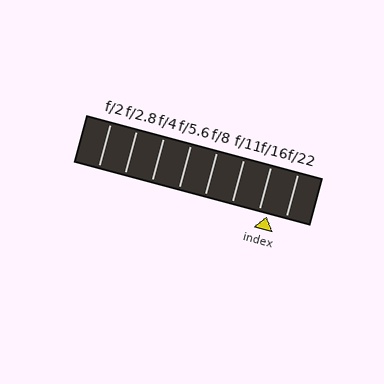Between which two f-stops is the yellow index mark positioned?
The index mark is between f/16 and f/22.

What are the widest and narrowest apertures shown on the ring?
The widest aperture shown is f/2 and the narrowest is f/22.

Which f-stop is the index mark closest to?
The index mark is closest to f/16.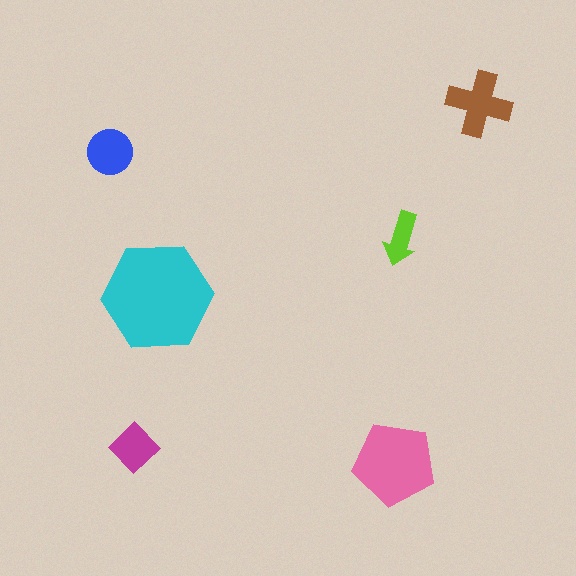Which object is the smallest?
The lime arrow.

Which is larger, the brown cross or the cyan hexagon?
The cyan hexagon.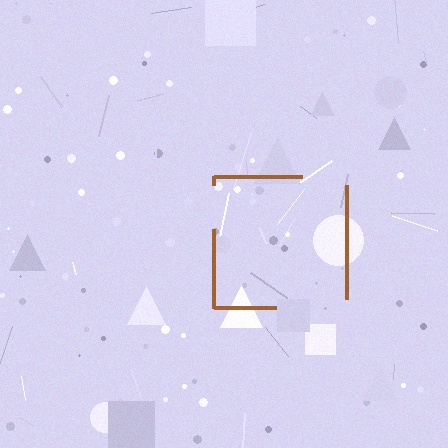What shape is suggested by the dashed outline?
The dashed outline suggests a square.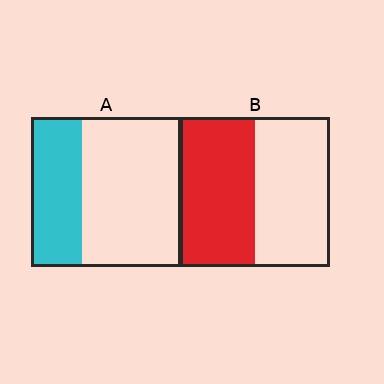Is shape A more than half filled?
No.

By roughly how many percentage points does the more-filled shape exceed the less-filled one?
By roughly 15 percentage points (B over A).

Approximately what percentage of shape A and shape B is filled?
A is approximately 35% and B is approximately 50%.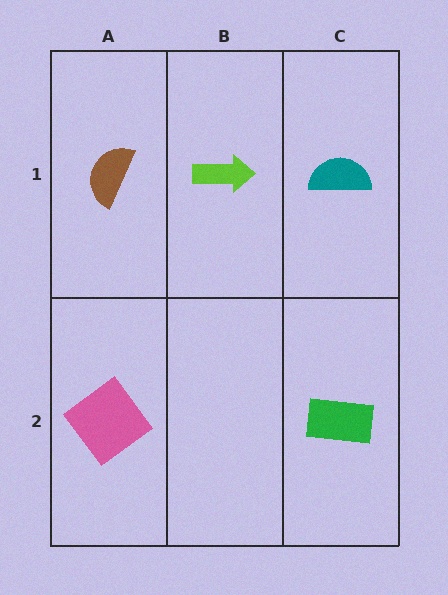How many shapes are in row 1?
3 shapes.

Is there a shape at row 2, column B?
No, that cell is empty.